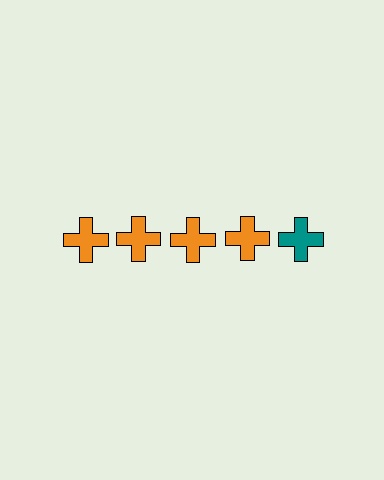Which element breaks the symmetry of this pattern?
The teal cross in the top row, rightmost column breaks the symmetry. All other shapes are orange crosses.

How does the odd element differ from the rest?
It has a different color: teal instead of orange.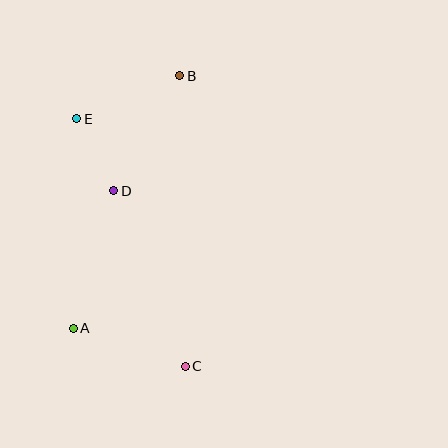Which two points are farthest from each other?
Points B and C are farthest from each other.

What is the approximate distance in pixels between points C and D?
The distance between C and D is approximately 189 pixels.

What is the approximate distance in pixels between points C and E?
The distance between C and E is approximately 270 pixels.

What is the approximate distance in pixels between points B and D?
The distance between B and D is approximately 133 pixels.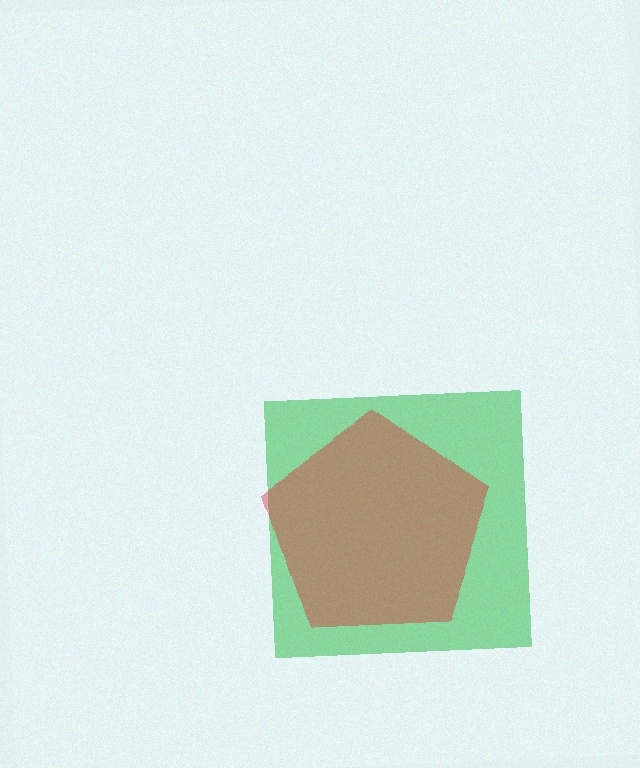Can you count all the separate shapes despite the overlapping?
Yes, there are 2 separate shapes.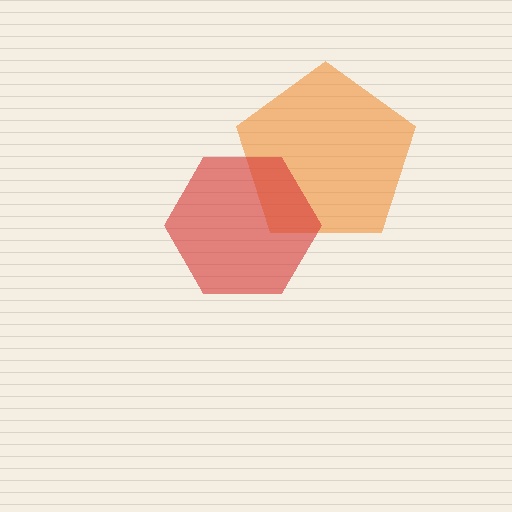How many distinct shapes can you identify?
There are 2 distinct shapes: an orange pentagon, a red hexagon.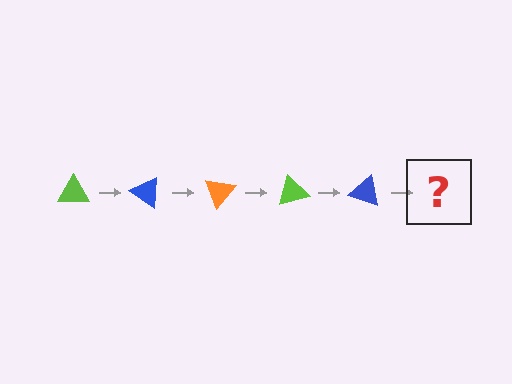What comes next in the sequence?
The next element should be an orange triangle, rotated 175 degrees from the start.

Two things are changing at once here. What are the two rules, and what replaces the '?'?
The two rules are that it rotates 35 degrees each step and the color cycles through lime, blue, and orange. The '?' should be an orange triangle, rotated 175 degrees from the start.